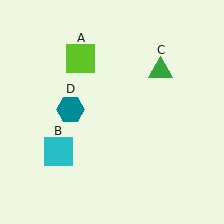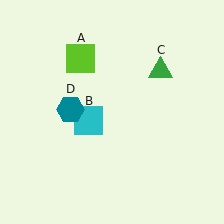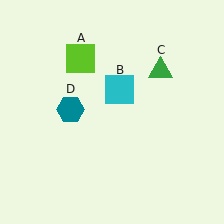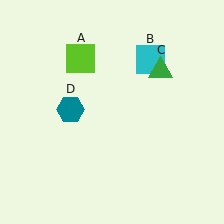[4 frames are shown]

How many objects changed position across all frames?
1 object changed position: cyan square (object B).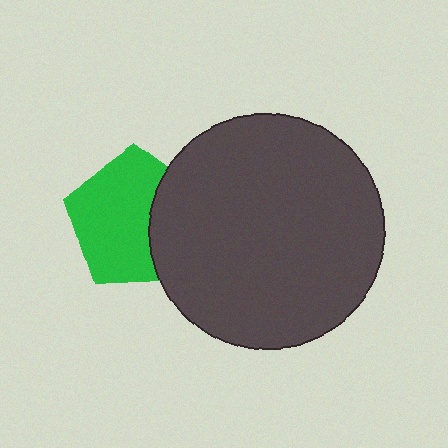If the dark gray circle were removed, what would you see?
You would see the complete green pentagon.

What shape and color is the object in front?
The object in front is a dark gray circle.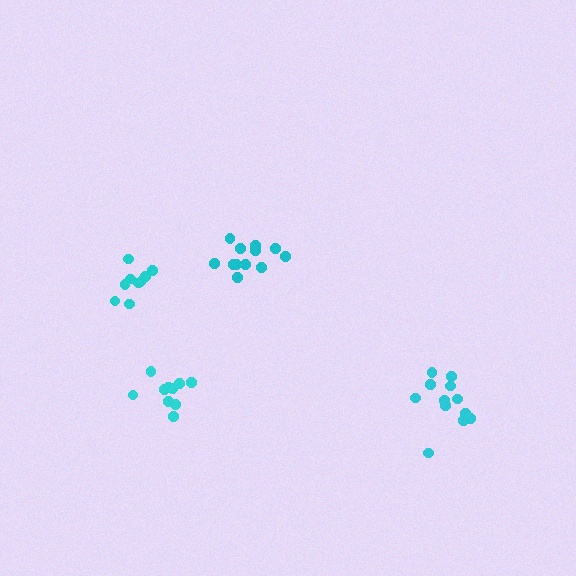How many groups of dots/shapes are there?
There are 4 groups.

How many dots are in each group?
Group 1: 12 dots, Group 2: 10 dots, Group 3: 12 dots, Group 4: 9 dots (43 total).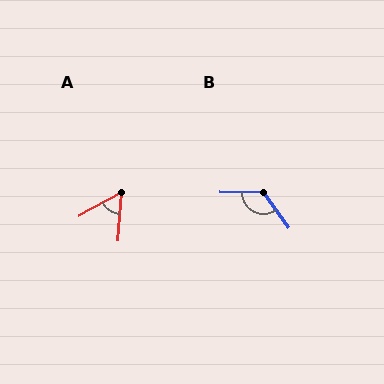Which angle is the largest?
B, at approximately 127 degrees.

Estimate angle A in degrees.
Approximately 57 degrees.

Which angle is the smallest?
A, at approximately 57 degrees.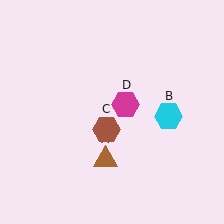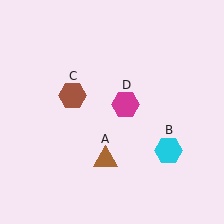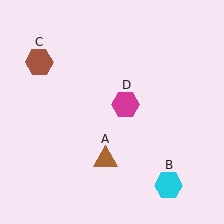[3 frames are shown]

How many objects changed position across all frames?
2 objects changed position: cyan hexagon (object B), brown hexagon (object C).